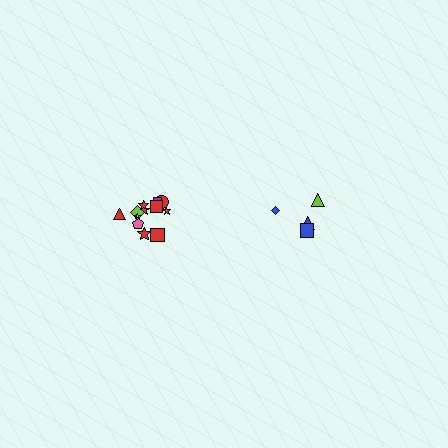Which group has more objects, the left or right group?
The left group.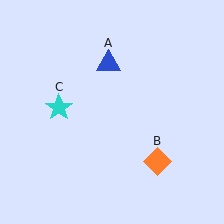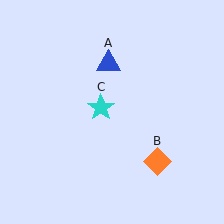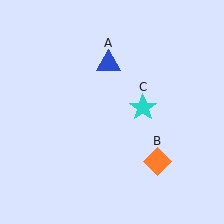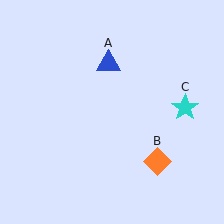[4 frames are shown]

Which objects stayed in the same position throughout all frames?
Blue triangle (object A) and orange diamond (object B) remained stationary.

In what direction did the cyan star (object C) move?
The cyan star (object C) moved right.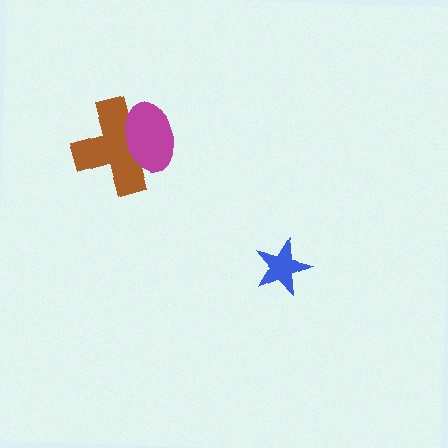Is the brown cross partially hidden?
Yes, it is partially covered by another shape.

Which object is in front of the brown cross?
The magenta ellipse is in front of the brown cross.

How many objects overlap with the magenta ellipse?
1 object overlaps with the magenta ellipse.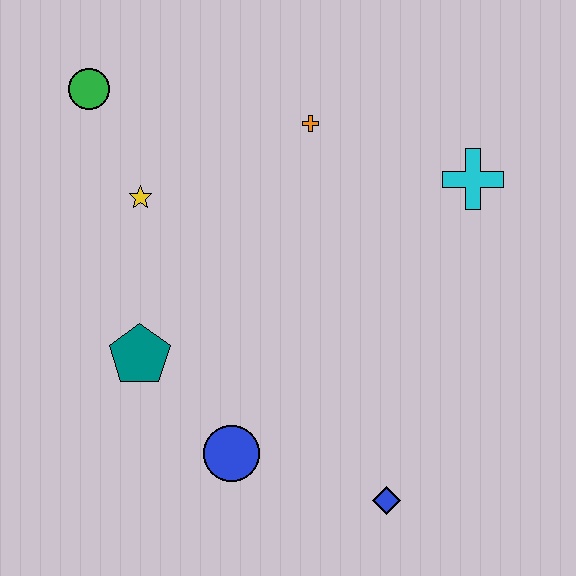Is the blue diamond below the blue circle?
Yes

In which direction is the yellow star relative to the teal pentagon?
The yellow star is above the teal pentagon.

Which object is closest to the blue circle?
The teal pentagon is closest to the blue circle.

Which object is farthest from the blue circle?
The green circle is farthest from the blue circle.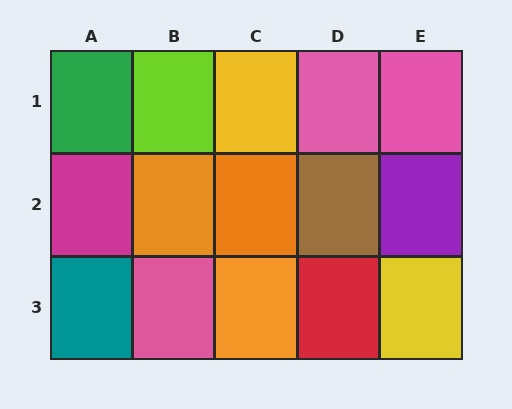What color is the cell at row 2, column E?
Purple.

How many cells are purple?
1 cell is purple.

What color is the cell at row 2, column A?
Magenta.